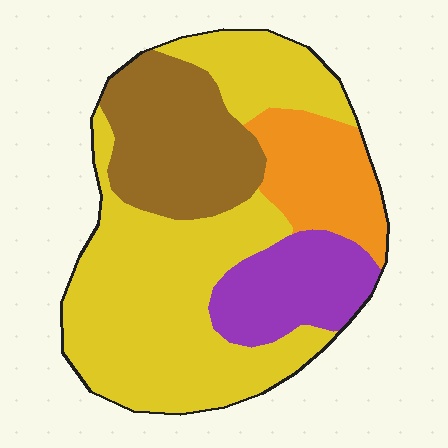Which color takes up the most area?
Yellow, at roughly 50%.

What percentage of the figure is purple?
Purple takes up about one eighth (1/8) of the figure.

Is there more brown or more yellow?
Yellow.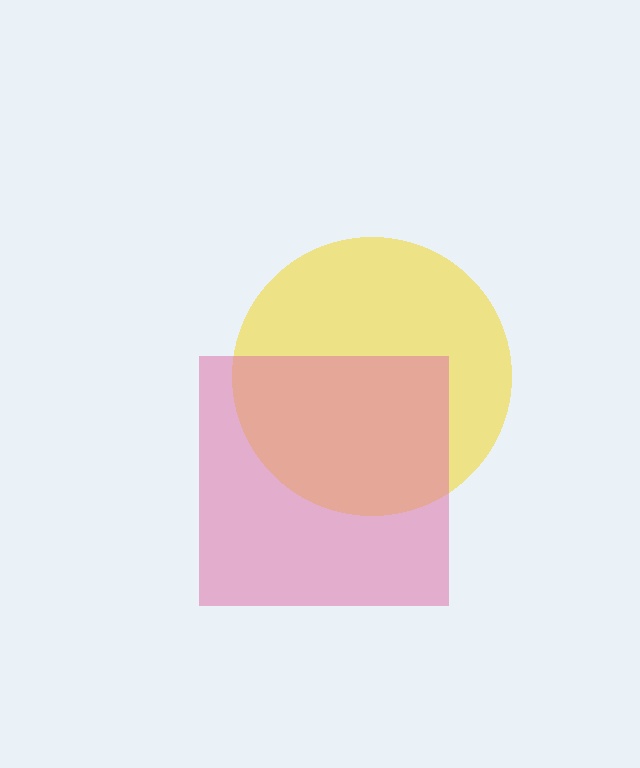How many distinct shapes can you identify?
There are 2 distinct shapes: a yellow circle, a pink square.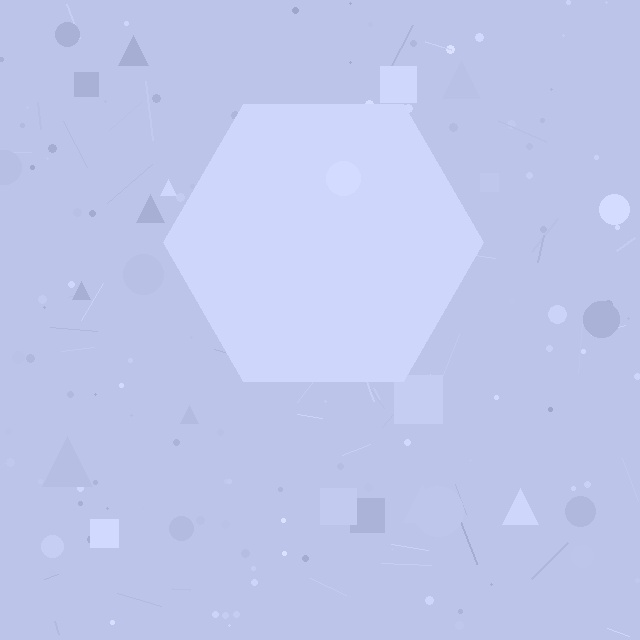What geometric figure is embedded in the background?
A hexagon is embedded in the background.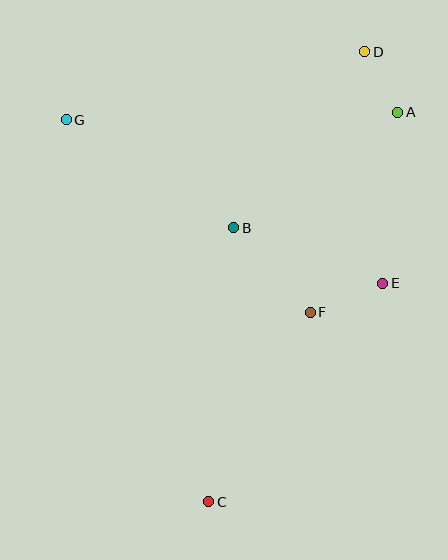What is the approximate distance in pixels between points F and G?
The distance between F and G is approximately 311 pixels.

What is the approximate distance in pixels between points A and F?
The distance between A and F is approximately 218 pixels.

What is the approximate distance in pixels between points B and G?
The distance between B and G is approximately 200 pixels.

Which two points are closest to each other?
Points A and D are closest to each other.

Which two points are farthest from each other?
Points C and D are farthest from each other.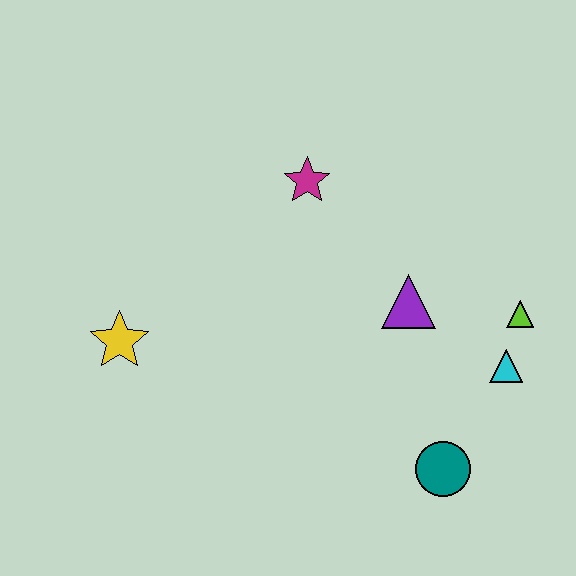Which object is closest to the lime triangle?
The cyan triangle is closest to the lime triangle.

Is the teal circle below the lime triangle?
Yes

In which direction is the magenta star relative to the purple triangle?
The magenta star is above the purple triangle.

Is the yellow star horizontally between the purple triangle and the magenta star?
No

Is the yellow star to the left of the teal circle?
Yes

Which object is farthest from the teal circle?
The yellow star is farthest from the teal circle.